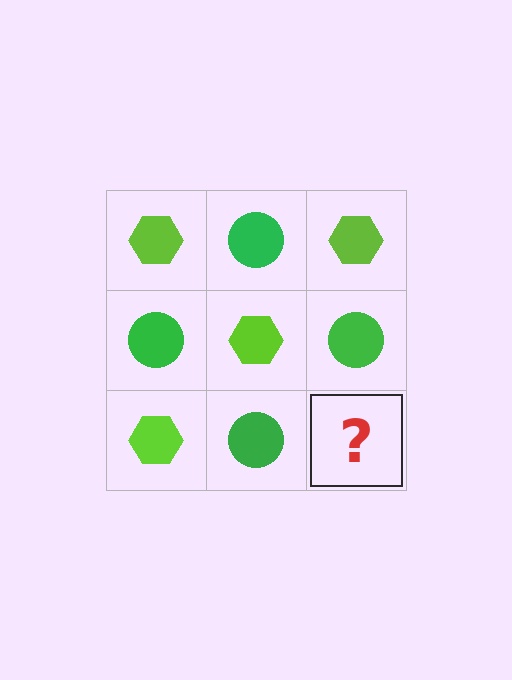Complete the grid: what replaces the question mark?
The question mark should be replaced with a lime hexagon.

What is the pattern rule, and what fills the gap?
The rule is that it alternates lime hexagon and green circle in a checkerboard pattern. The gap should be filled with a lime hexagon.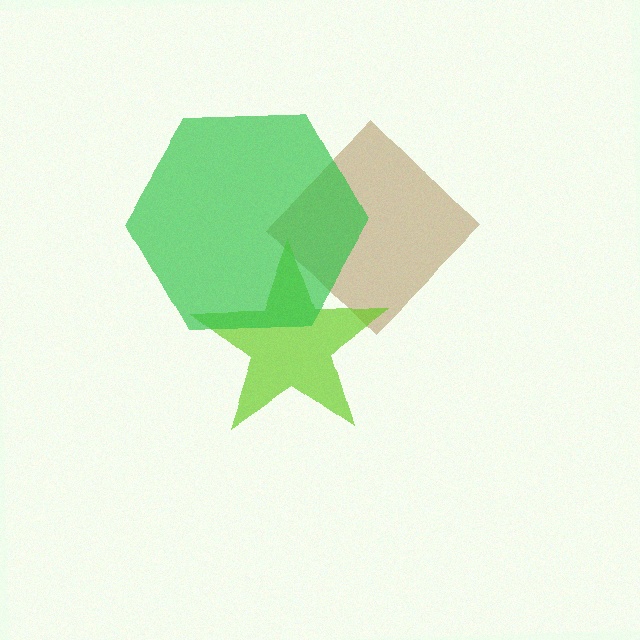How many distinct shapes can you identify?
There are 3 distinct shapes: a brown diamond, a lime star, a green hexagon.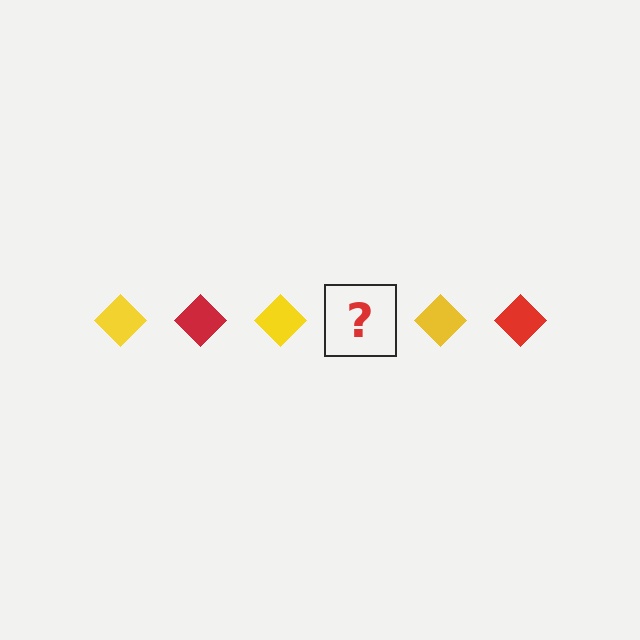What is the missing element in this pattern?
The missing element is a red diamond.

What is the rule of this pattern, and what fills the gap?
The rule is that the pattern cycles through yellow, red diamonds. The gap should be filled with a red diamond.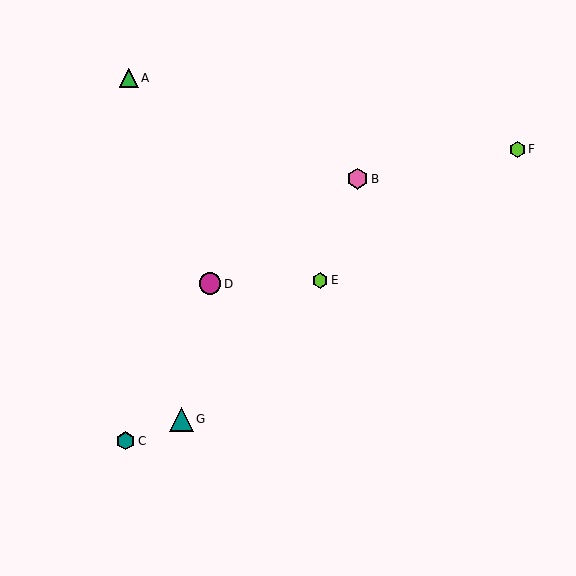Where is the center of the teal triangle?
The center of the teal triangle is at (181, 419).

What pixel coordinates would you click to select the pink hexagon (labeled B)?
Click at (358, 179) to select the pink hexagon B.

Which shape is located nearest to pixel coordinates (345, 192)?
The pink hexagon (labeled B) at (358, 179) is nearest to that location.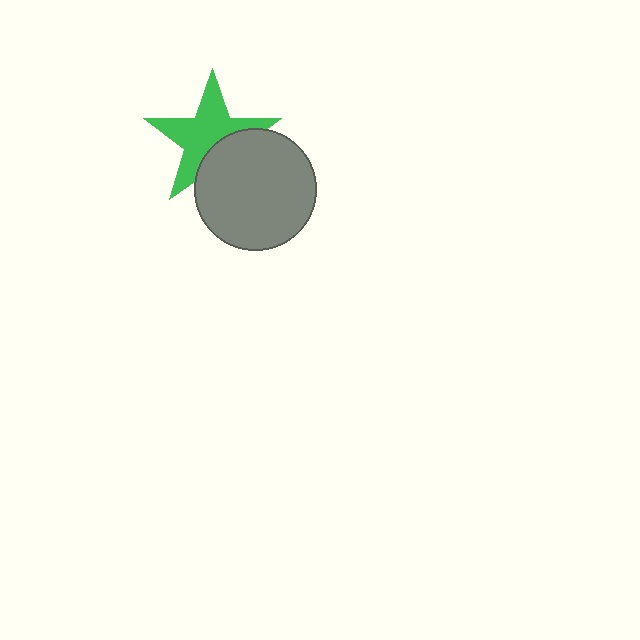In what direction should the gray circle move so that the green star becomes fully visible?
The gray circle should move down. That is the shortest direction to clear the overlap and leave the green star fully visible.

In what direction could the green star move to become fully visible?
The green star could move up. That would shift it out from behind the gray circle entirely.